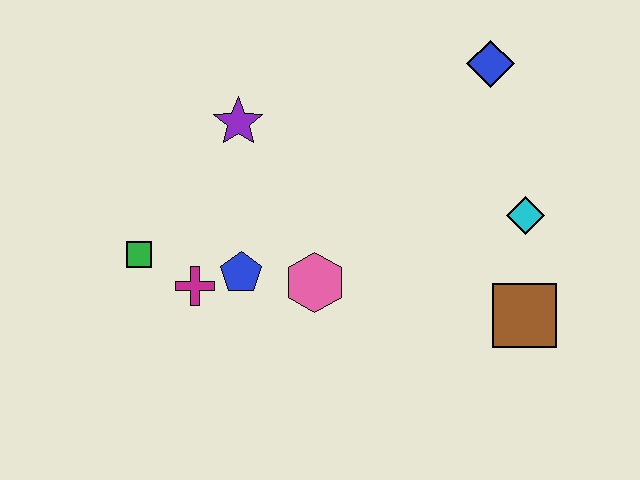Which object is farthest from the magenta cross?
The blue diamond is farthest from the magenta cross.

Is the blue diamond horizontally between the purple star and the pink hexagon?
No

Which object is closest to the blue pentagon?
The magenta cross is closest to the blue pentagon.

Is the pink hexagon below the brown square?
No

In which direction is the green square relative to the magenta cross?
The green square is to the left of the magenta cross.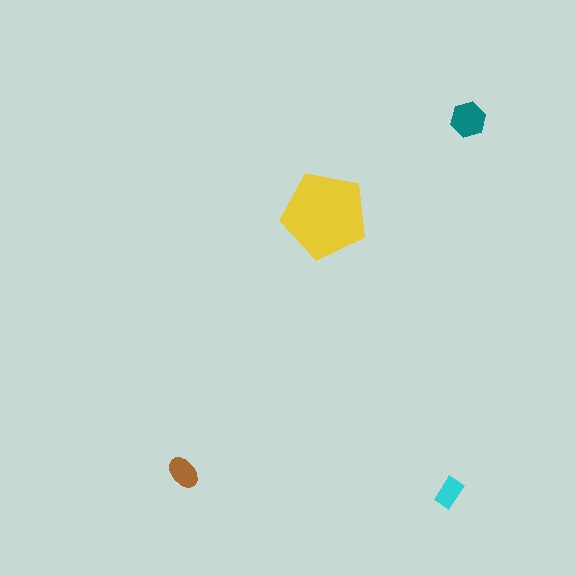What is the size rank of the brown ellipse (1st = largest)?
3rd.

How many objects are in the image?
There are 4 objects in the image.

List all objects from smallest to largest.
The cyan rectangle, the brown ellipse, the teal hexagon, the yellow pentagon.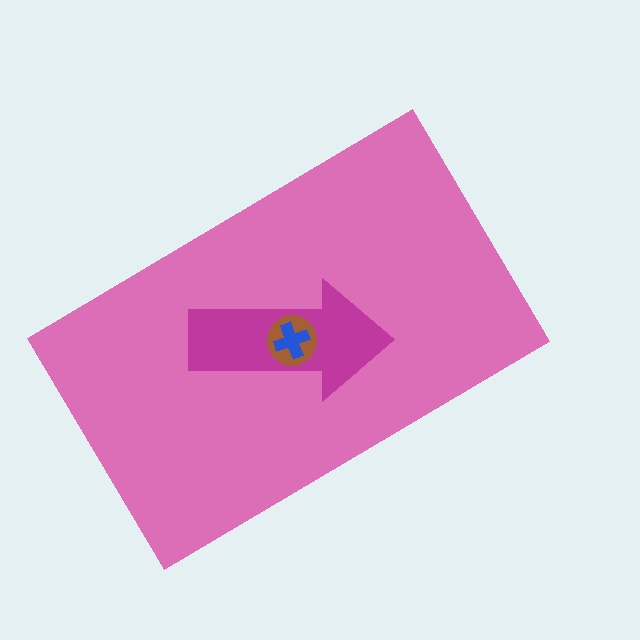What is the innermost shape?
The blue cross.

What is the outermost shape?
The pink rectangle.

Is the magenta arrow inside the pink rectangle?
Yes.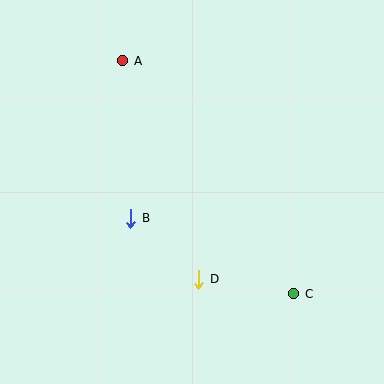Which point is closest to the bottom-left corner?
Point B is closest to the bottom-left corner.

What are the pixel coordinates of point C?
Point C is at (294, 294).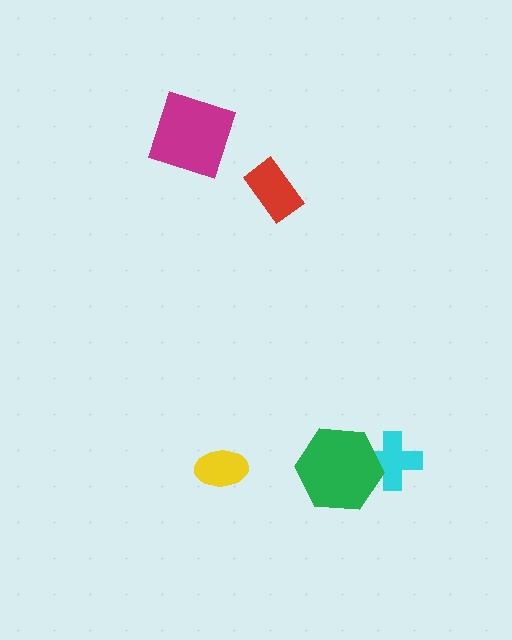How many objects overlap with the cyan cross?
1 object overlaps with the cyan cross.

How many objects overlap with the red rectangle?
0 objects overlap with the red rectangle.